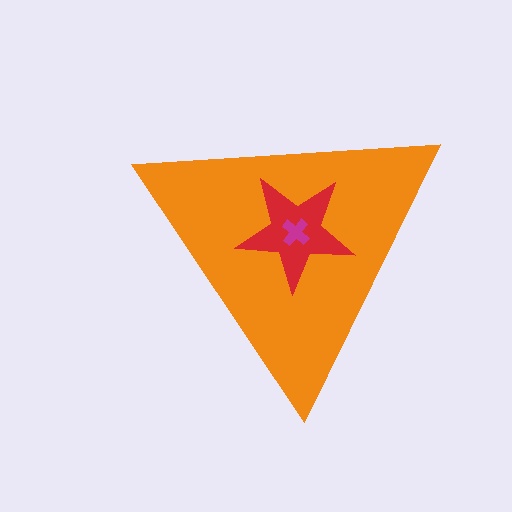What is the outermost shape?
The orange triangle.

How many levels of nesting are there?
3.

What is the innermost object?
The magenta cross.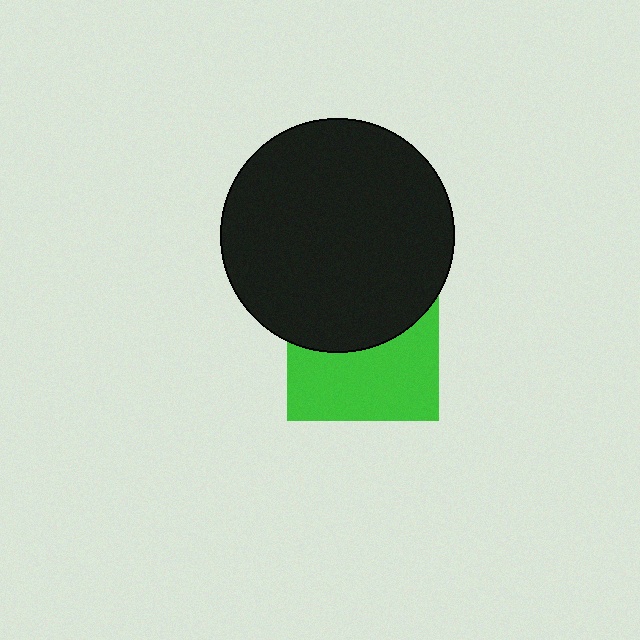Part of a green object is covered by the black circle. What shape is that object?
It is a square.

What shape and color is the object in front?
The object in front is a black circle.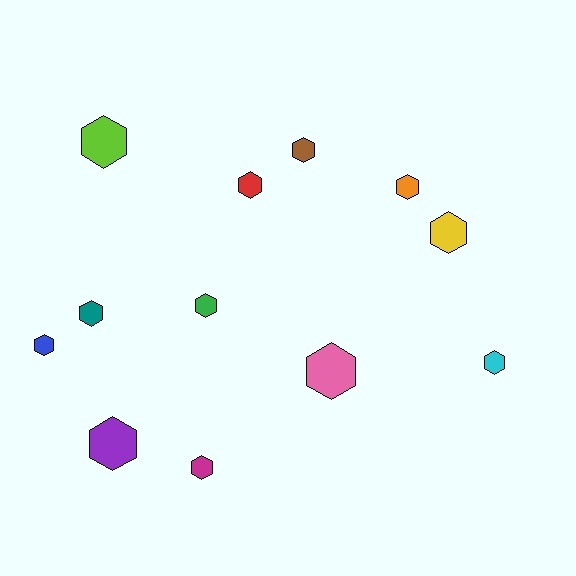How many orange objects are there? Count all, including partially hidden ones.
There is 1 orange object.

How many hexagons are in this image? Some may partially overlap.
There are 12 hexagons.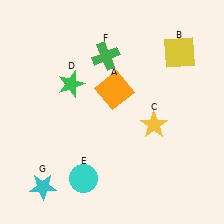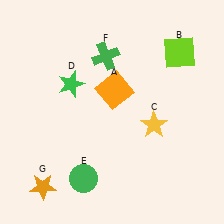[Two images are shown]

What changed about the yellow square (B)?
In Image 1, B is yellow. In Image 2, it changed to lime.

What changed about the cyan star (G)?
In Image 1, G is cyan. In Image 2, it changed to orange.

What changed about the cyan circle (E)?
In Image 1, E is cyan. In Image 2, it changed to green.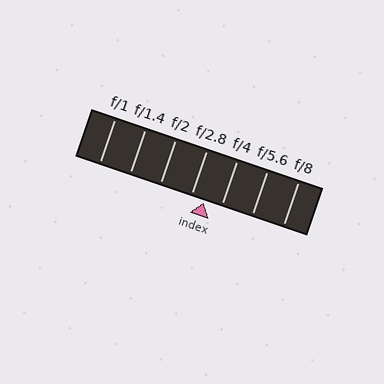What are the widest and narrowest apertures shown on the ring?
The widest aperture shown is f/1 and the narrowest is f/8.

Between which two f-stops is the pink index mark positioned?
The index mark is between f/2.8 and f/4.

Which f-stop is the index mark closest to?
The index mark is closest to f/2.8.